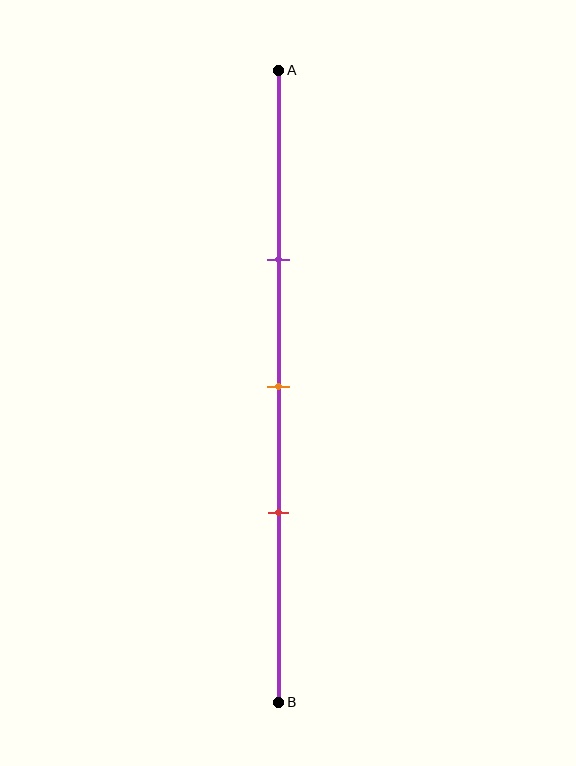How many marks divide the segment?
There are 3 marks dividing the segment.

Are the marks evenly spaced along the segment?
Yes, the marks are approximately evenly spaced.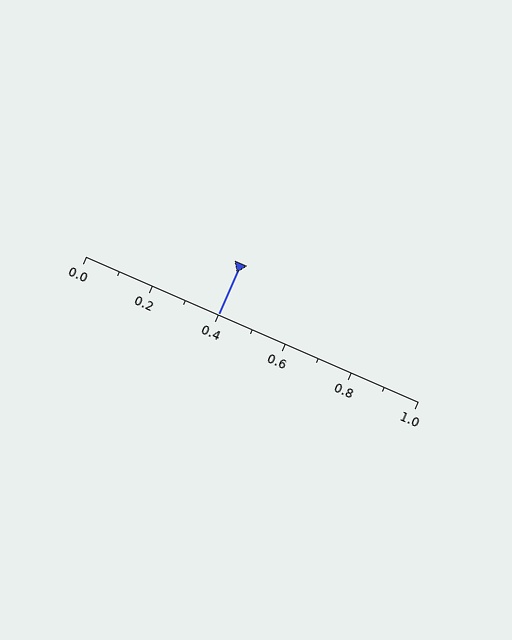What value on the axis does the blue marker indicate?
The marker indicates approximately 0.4.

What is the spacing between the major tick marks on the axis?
The major ticks are spaced 0.2 apart.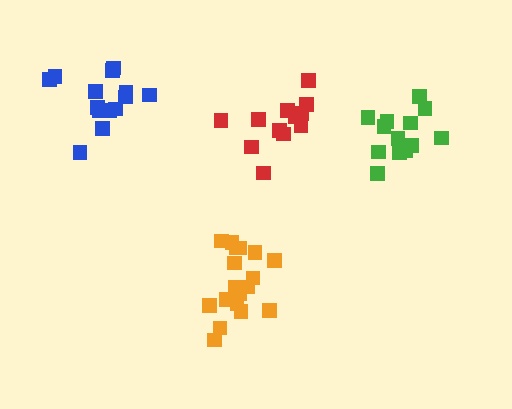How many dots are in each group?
Group 1: 13 dots, Group 2: 13 dots, Group 3: 18 dots, Group 4: 14 dots (58 total).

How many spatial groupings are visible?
There are 4 spatial groupings.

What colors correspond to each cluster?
The clusters are colored: red, green, orange, blue.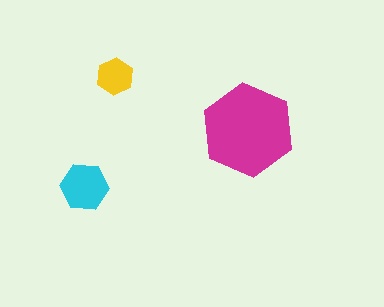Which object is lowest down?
The cyan hexagon is bottommost.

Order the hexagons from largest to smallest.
the magenta one, the cyan one, the yellow one.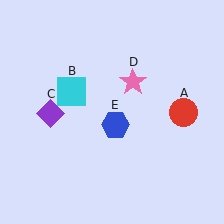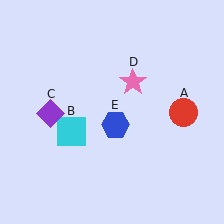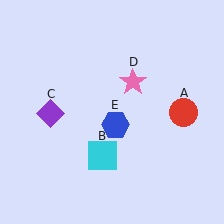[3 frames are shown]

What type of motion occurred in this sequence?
The cyan square (object B) rotated counterclockwise around the center of the scene.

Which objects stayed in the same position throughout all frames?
Red circle (object A) and purple diamond (object C) and pink star (object D) and blue hexagon (object E) remained stationary.